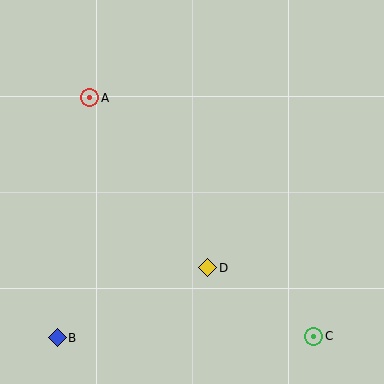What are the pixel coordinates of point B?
Point B is at (57, 338).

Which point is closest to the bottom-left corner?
Point B is closest to the bottom-left corner.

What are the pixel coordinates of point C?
Point C is at (314, 336).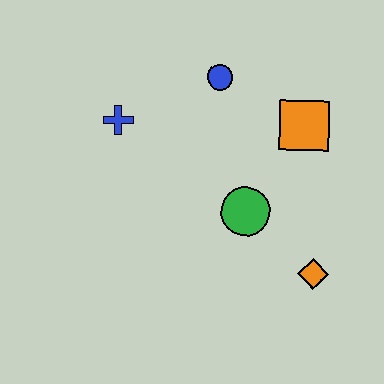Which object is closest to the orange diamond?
The green circle is closest to the orange diamond.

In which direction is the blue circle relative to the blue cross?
The blue circle is to the right of the blue cross.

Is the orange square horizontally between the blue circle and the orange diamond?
Yes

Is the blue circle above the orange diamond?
Yes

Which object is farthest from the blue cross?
The orange diamond is farthest from the blue cross.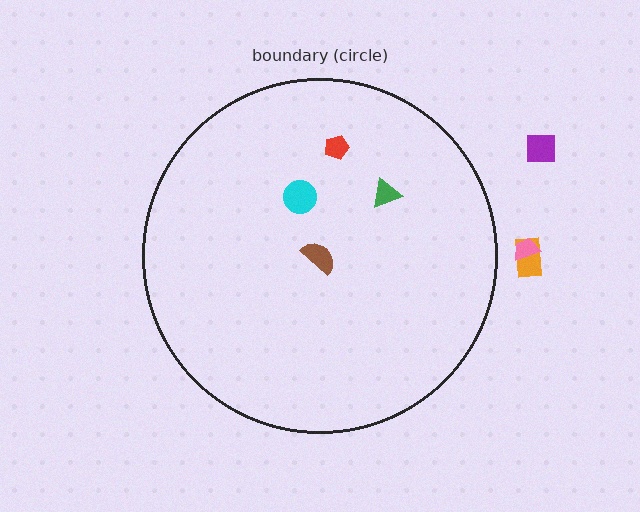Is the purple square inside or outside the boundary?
Outside.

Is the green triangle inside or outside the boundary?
Inside.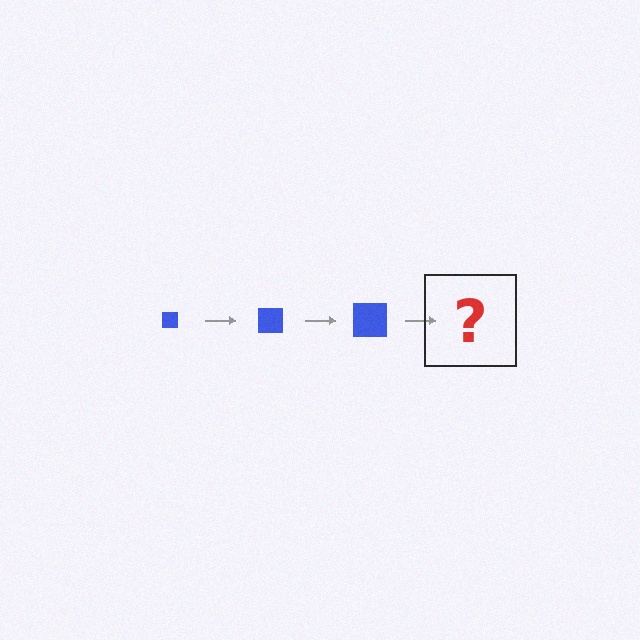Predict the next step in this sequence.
The next step is a blue square, larger than the previous one.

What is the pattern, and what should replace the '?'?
The pattern is that the square gets progressively larger each step. The '?' should be a blue square, larger than the previous one.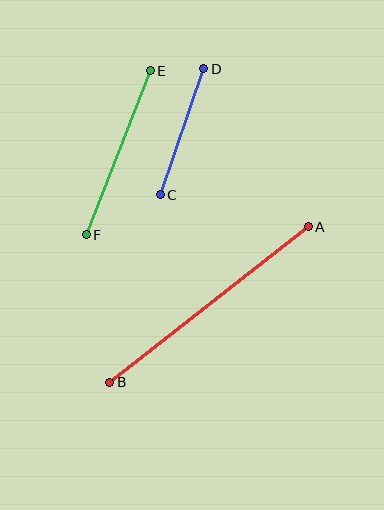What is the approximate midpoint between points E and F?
The midpoint is at approximately (118, 153) pixels.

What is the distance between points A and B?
The distance is approximately 252 pixels.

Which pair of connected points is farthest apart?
Points A and B are farthest apart.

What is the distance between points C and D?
The distance is approximately 134 pixels.